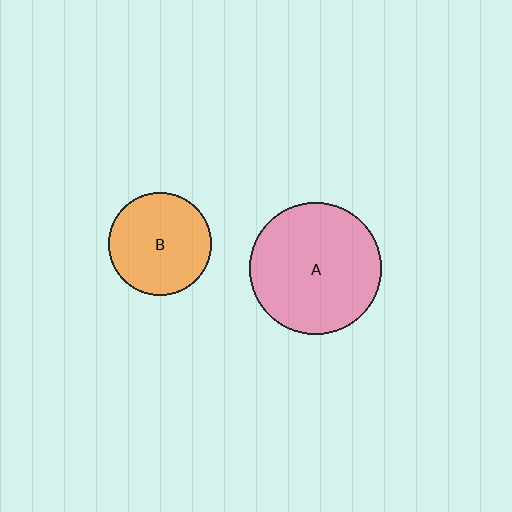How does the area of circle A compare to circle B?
Approximately 1.6 times.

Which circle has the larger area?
Circle A (pink).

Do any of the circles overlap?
No, none of the circles overlap.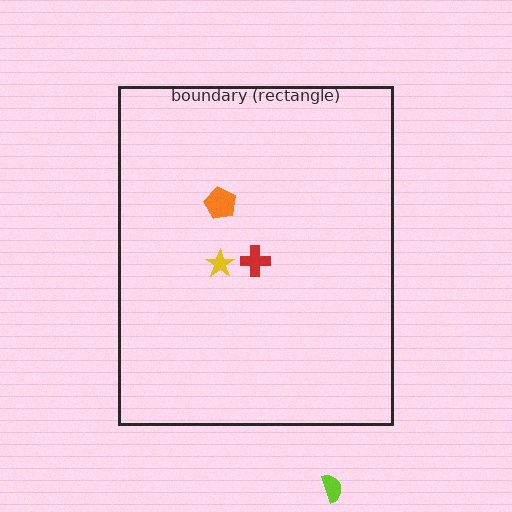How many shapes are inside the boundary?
3 inside, 1 outside.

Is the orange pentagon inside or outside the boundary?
Inside.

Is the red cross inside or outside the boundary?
Inside.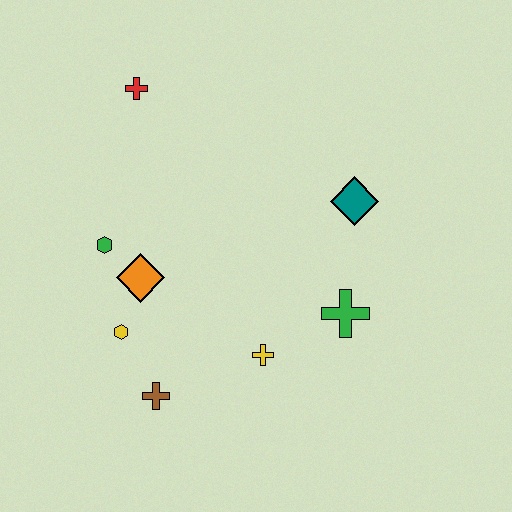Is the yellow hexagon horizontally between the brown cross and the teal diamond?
No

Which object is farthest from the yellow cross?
The red cross is farthest from the yellow cross.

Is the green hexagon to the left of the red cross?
Yes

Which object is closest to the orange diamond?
The green hexagon is closest to the orange diamond.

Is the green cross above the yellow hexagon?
Yes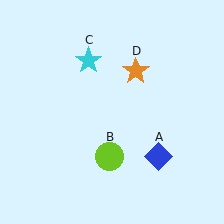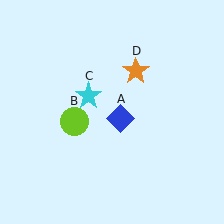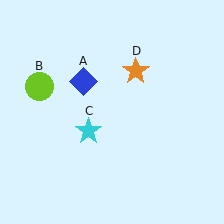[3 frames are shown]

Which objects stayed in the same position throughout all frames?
Orange star (object D) remained stationary.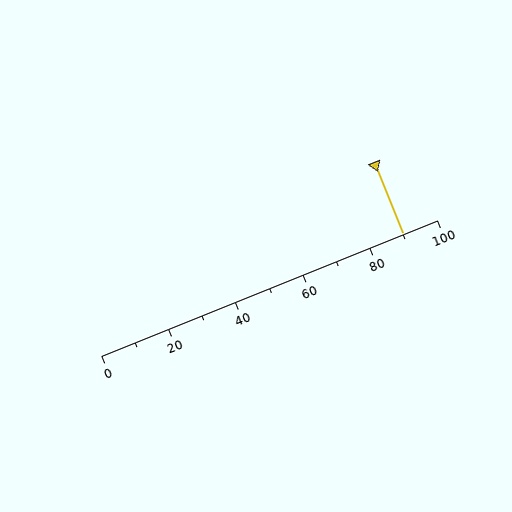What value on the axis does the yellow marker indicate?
The marker indicates approximately 90.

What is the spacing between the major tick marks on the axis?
The major ticks are spaced 20 apart.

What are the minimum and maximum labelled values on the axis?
The axis runs from 0 to 100.